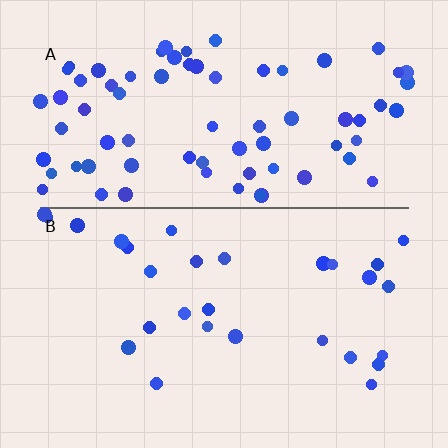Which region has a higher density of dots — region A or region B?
A (the top).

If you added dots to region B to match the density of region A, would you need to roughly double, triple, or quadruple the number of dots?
Approximately triple.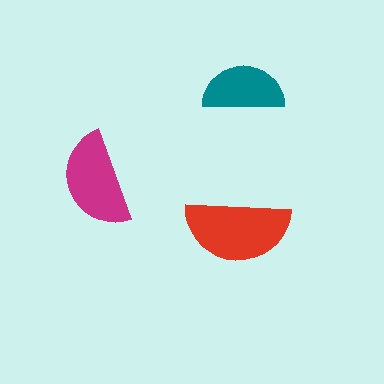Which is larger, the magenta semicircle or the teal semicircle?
The magenta one.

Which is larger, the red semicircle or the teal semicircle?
The red one.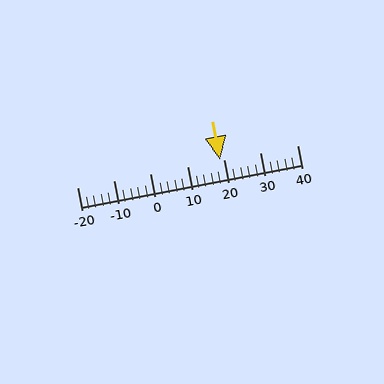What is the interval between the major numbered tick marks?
The major tick marks are spaced 10 units apart.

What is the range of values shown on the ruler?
The ruler shows values from -20 to 40.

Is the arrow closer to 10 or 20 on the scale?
The arrow is closer to 20.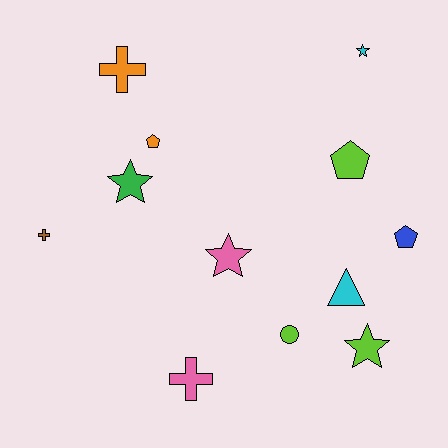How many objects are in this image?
There are 12 objects.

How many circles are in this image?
There is 1 circle.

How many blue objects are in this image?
There is 1 blue object.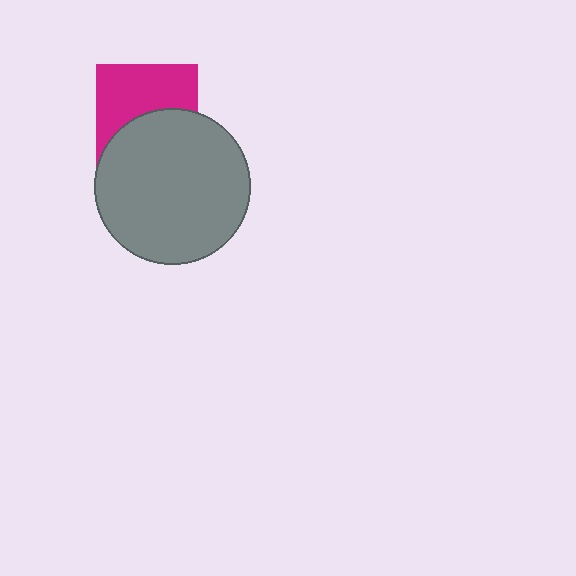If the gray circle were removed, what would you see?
You would see the complete magenta square.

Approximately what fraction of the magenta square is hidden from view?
Roughly 45% of the magenta square is hidden behind the gray circle.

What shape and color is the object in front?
The object in front is a gray circle.